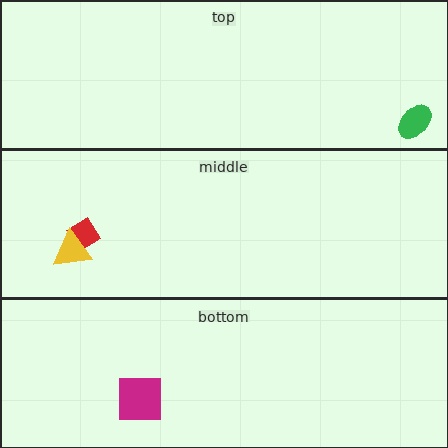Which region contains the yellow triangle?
The middle region.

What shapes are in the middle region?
The red diamond, the yellow triangle.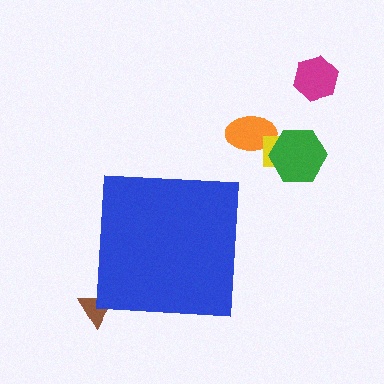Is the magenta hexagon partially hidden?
No, the magenta hexagon is fully visible.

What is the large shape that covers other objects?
A blue square.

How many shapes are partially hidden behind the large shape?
1 shape is partially hidden.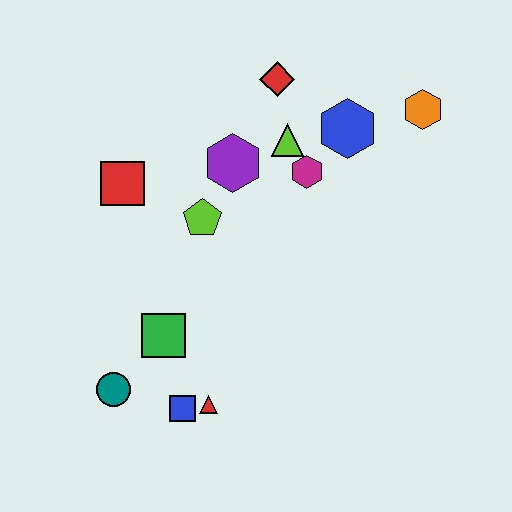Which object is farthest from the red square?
The orange hexagon is farthest from the red square.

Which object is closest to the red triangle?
The blue square is closest to the red triangle.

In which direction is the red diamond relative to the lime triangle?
The red diamond is above the lime triangle.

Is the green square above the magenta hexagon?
No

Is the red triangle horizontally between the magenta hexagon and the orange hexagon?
No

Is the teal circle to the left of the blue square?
Yes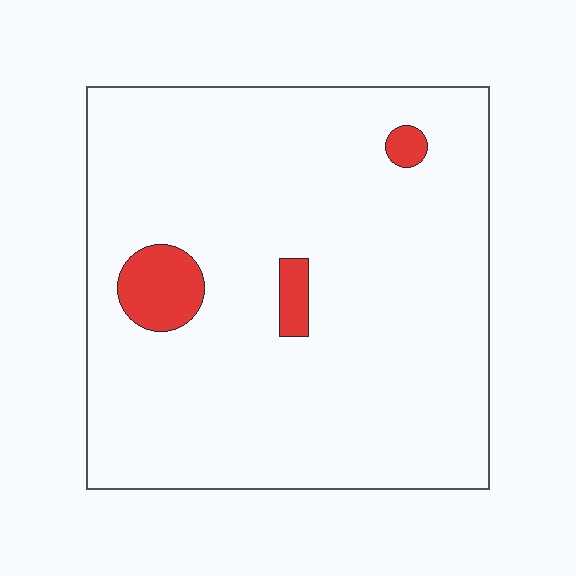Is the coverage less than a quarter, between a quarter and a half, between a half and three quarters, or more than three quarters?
Less than a quarter.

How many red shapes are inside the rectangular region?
3.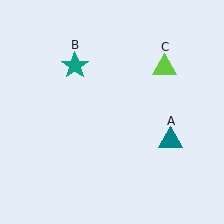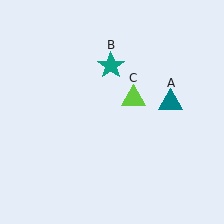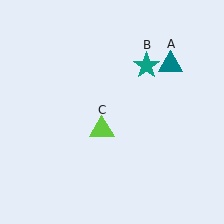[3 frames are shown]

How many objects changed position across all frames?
3 objects changed position: teal triangle (object A), teal star (object B), lime triangle (object C).